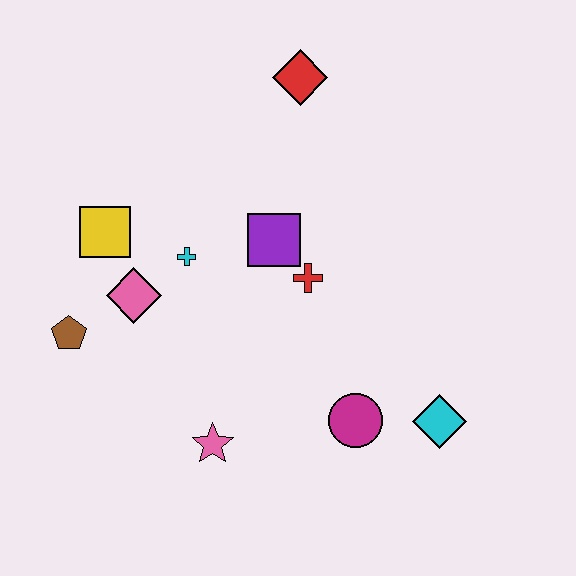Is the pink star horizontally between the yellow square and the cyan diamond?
Yes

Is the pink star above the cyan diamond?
No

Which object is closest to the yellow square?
The pink diamond is closest to the yellow square.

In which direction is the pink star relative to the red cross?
The pink star is below the red cross.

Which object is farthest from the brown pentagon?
The cyan diamond is farthest from the brown pentagon.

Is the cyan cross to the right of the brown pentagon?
Yes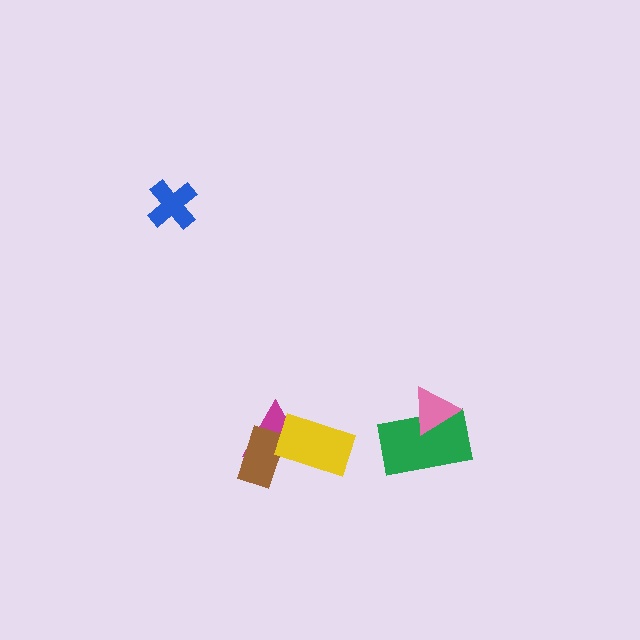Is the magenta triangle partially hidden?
Yes, it is partially covered by another shape.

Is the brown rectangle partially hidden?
Yes, it is partially covered by another shape.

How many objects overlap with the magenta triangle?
2 objects overlap with the magenta triangle.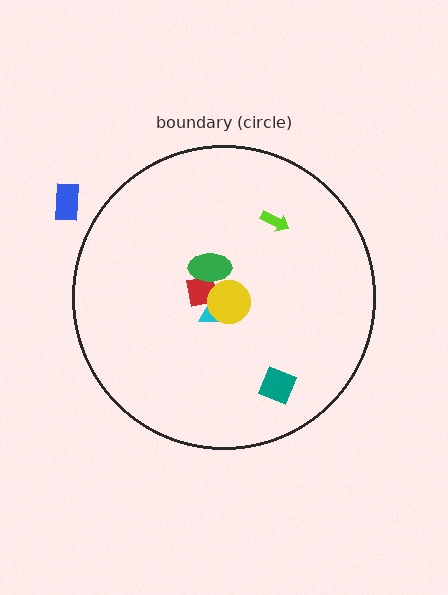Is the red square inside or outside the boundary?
Inside.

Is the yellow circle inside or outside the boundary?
Inside.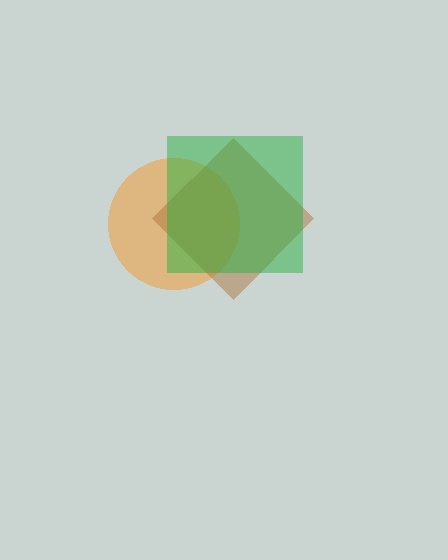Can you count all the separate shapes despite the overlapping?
Yes, there are 3 separate shapes.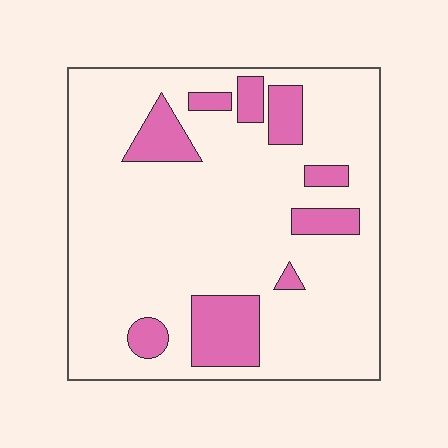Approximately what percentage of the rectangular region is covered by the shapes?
Approximately 15%.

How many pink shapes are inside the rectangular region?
9.